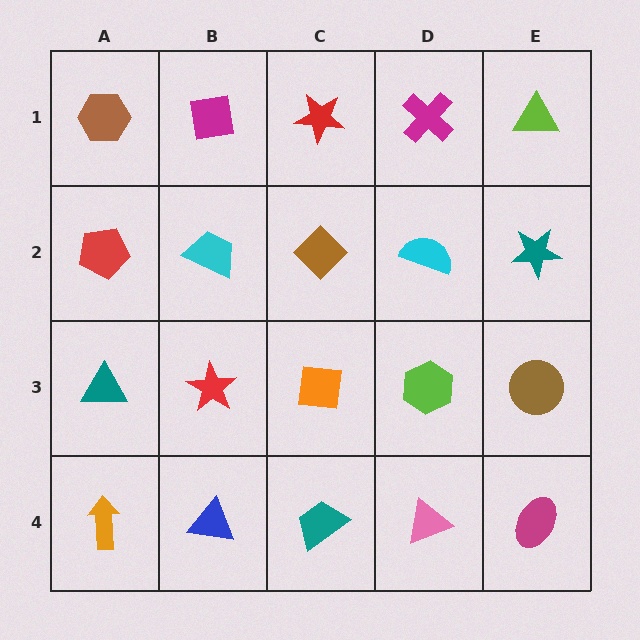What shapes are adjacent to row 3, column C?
A brown diamond (row 2, column C), a teal trapezoid (row 4, column C), a red star (row 3, column B), a lime hexagon (row 3, column D).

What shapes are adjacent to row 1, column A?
A red pentagon (row 2, column A), a magenta square (row 1, column B).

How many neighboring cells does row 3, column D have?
4.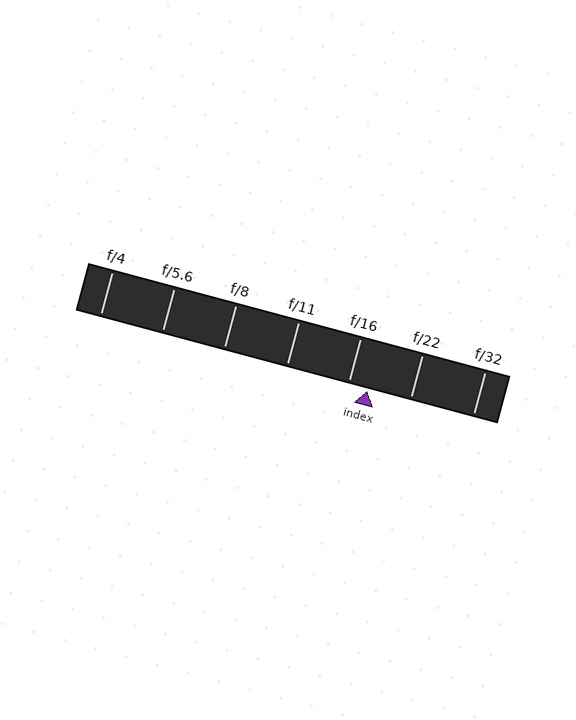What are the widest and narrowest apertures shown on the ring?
The widest aperture shown is f/4 and the narrowest is f/32.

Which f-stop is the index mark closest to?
The index mark is closest to f/16.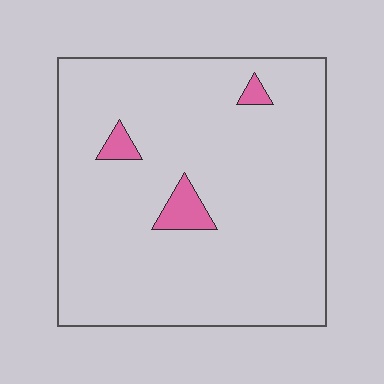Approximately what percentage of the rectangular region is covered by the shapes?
Approximately 5%.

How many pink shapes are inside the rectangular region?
3.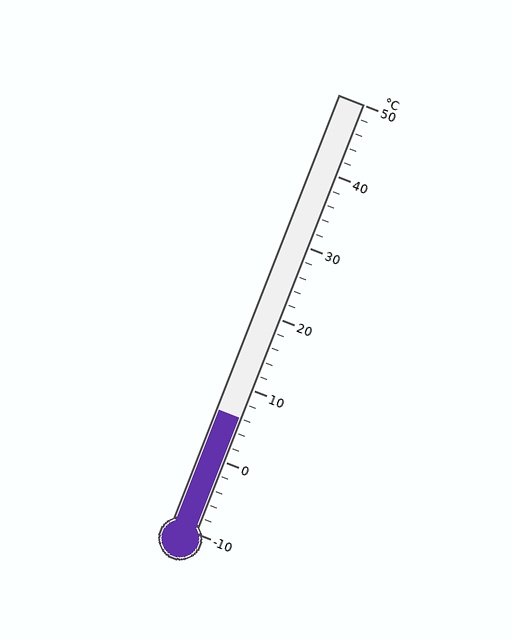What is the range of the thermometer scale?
The thermometer scale ranges from -10°C to 50°C.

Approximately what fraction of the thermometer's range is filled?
The thermometer is filled to approximately 25% of its range.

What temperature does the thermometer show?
The thermometer shows approximately 6°C.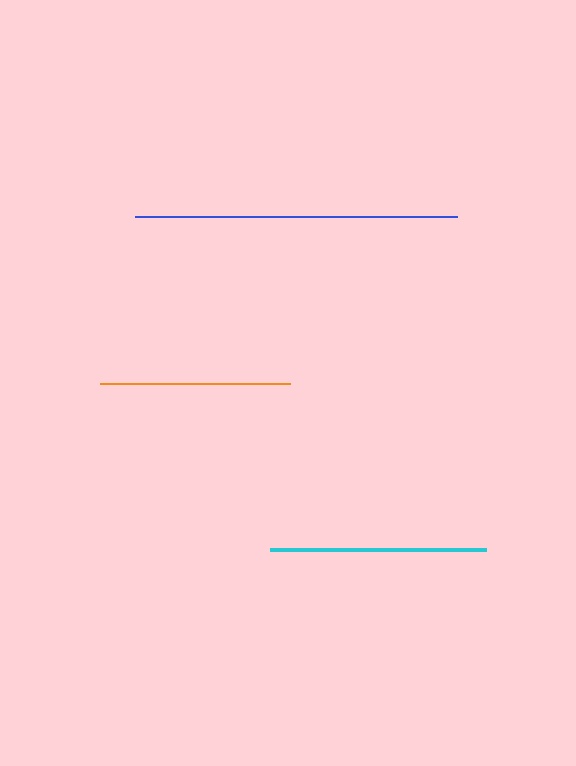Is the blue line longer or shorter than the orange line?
The blue line is longer than the orange line.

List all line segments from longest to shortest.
From longest to shortest: blue, cyan, orange.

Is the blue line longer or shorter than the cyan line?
The blue line is longer than the cyan line.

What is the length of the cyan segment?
The cyan segment is approximately 216 pixels long.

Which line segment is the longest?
The blue line is the longest at approximately 322 pixels.